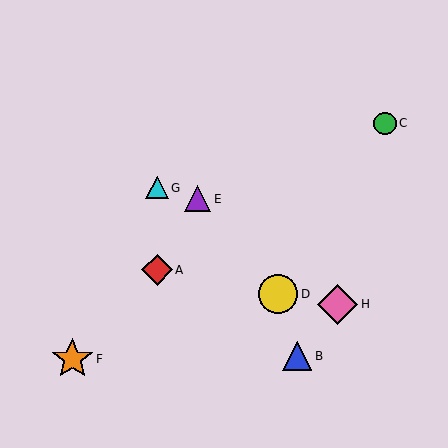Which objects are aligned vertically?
Objects A, G are aligned vertically.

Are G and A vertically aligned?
Yes, both are at x≈157.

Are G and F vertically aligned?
No, G is at x≈157 and F is at x≈72.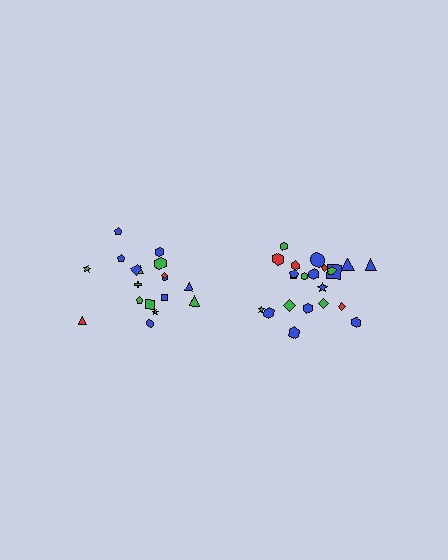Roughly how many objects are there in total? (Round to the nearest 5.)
Roughly 40 objects in total.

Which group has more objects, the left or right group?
The right group.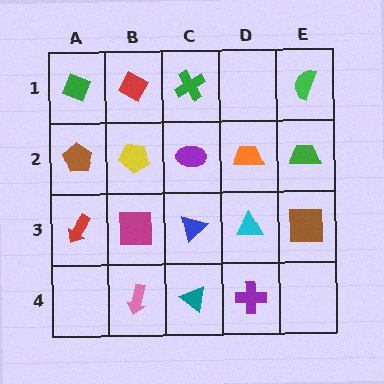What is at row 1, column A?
A green diamond.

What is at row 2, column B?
A yellow pentagon.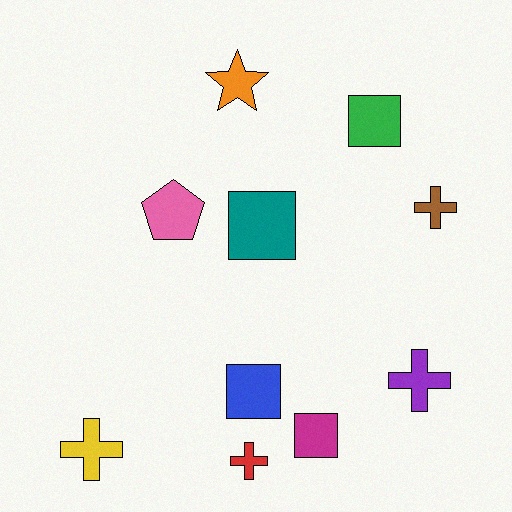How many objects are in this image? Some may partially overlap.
There are 10 objects.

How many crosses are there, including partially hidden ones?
There are 4 crosses.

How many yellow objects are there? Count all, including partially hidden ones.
There is 1 yellow object.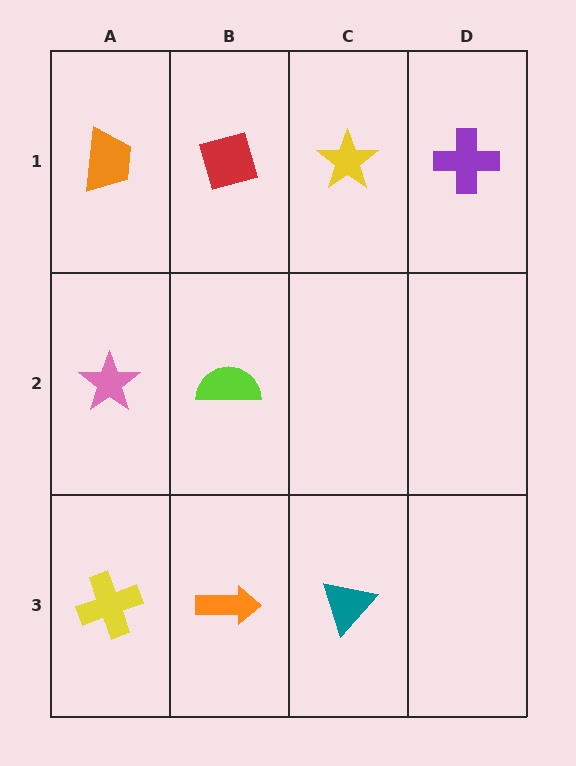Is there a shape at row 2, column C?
No, that cell is empty.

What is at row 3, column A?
A yellow cross.